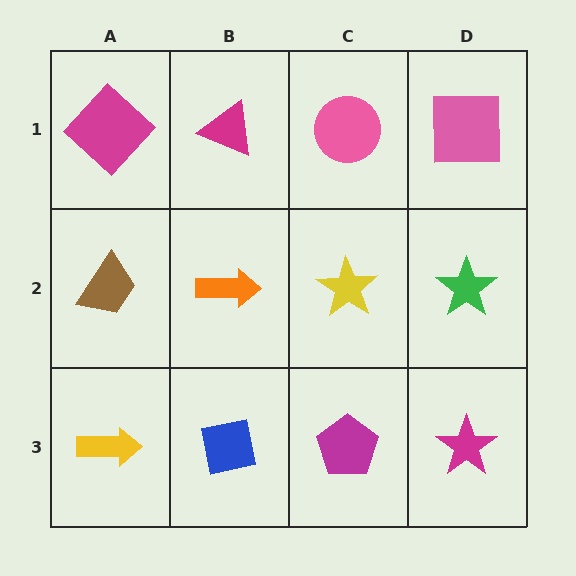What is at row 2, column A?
A brown trapezoid.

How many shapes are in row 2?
4 shapes.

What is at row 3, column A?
A yellow arrow.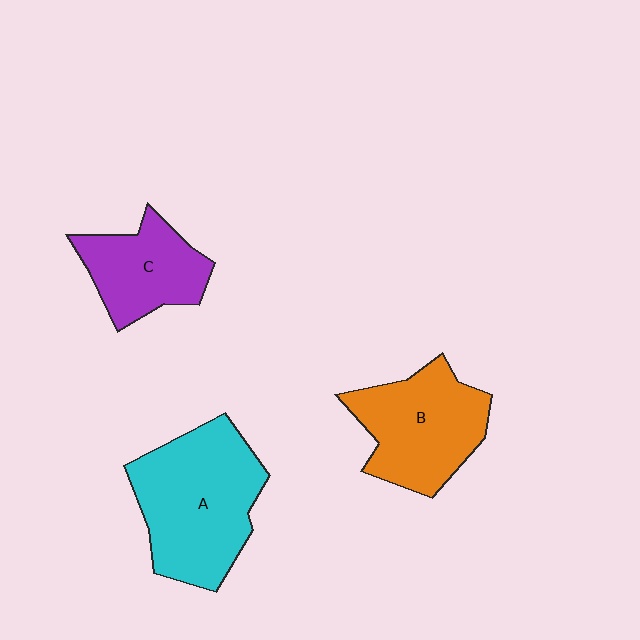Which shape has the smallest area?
Shape C (purple).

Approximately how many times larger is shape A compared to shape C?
Approximately 1.7 times.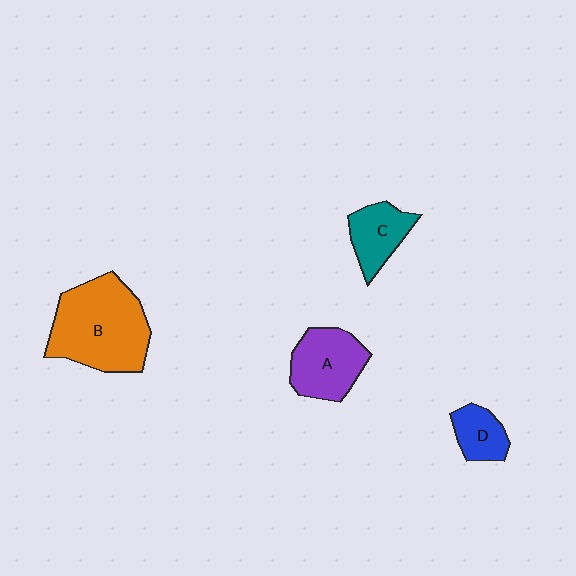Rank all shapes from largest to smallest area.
From largest to smallest: B (orange), A (purple), C (teal), D (blue).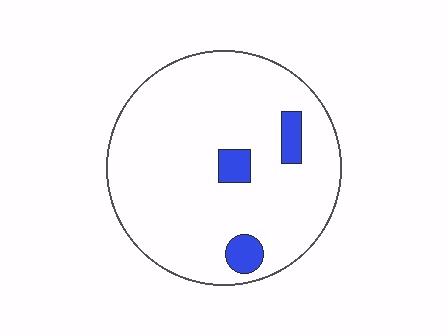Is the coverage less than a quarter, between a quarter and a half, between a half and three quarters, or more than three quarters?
Less than a quarter.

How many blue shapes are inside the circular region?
3.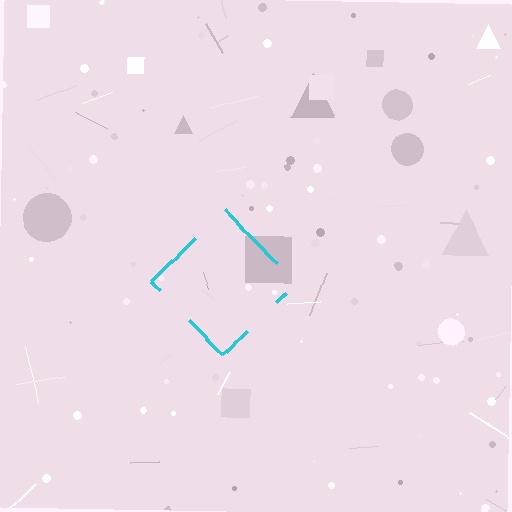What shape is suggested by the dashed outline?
The dashed outline suggests a diamond.